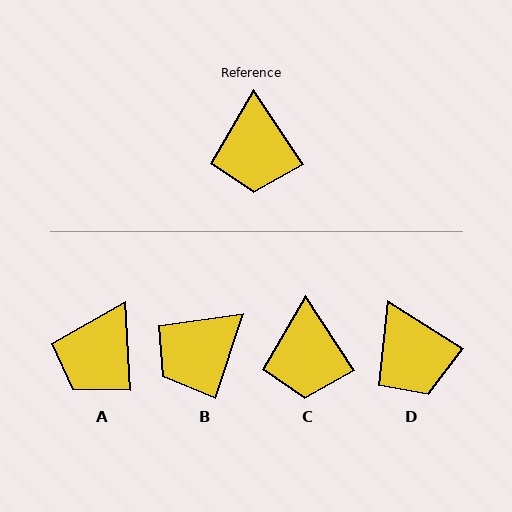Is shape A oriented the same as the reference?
No, it is off by about 31 degrees.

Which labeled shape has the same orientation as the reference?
C.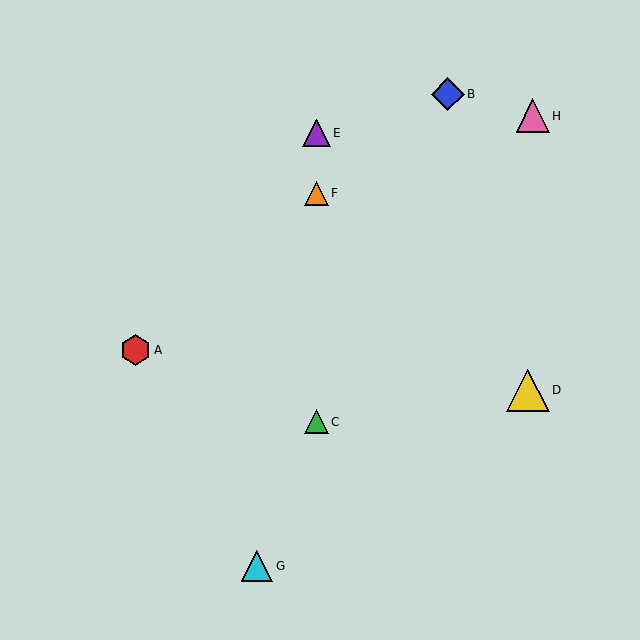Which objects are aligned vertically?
Objects C, E, F are aligned vertically.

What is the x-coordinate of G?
Object G is at x≈257.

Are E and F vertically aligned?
Yes, both are at x≈316.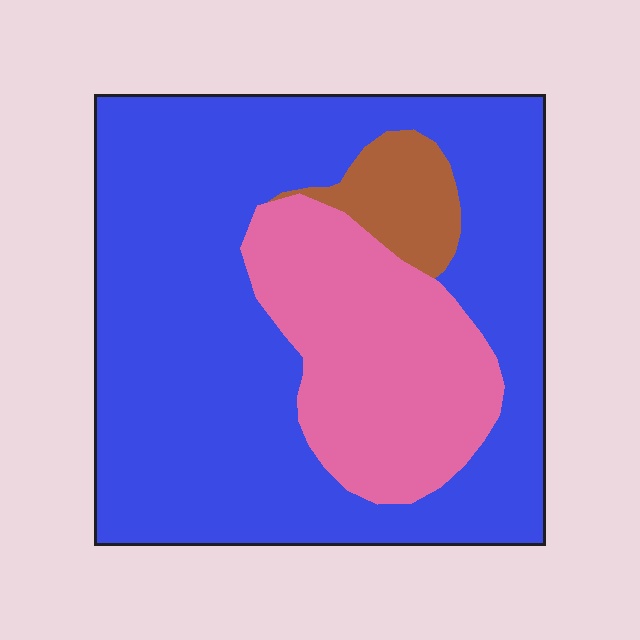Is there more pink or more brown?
Pink.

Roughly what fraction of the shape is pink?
Pink covers about 25% of the shape.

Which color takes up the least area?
Brown, at roughly 5%.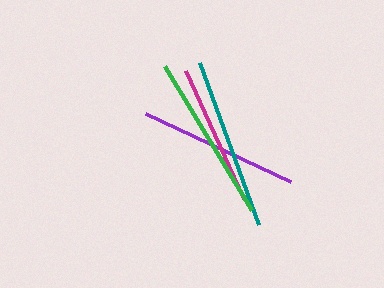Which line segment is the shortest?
The magenta line is the shortest at approximately 140 pixels.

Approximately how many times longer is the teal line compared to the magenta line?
The teal line is approximately 1.2 times the length of the magenta line.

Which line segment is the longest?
The teal line is the longest at approximately 173 pixels.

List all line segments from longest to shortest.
From longest to shortest: teal, green, purple, magenta.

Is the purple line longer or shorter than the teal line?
The teal line is longer than the purple line.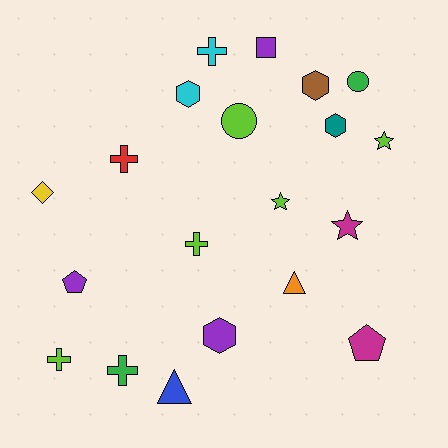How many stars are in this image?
There are 3 stars.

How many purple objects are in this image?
There are 3 purple objects.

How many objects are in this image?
There are 20 objects.